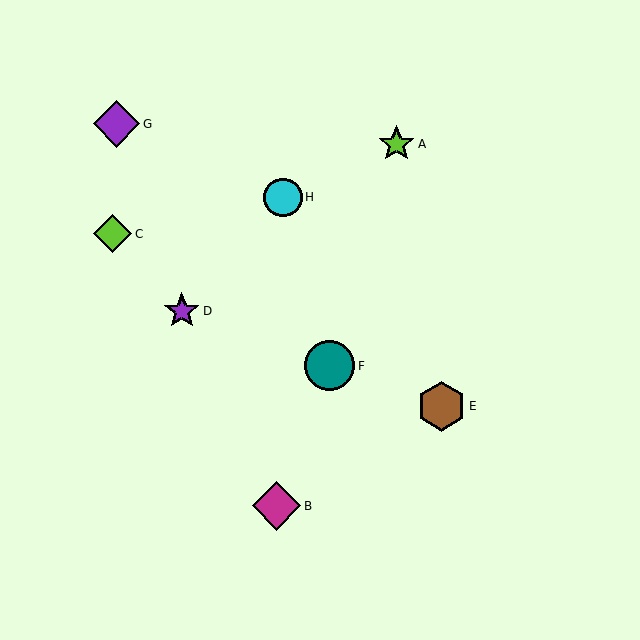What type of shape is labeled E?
Shape E is a brown hexagon.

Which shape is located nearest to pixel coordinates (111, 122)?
The purple diamond (labeled G) at (116, 124) is nearest to that location.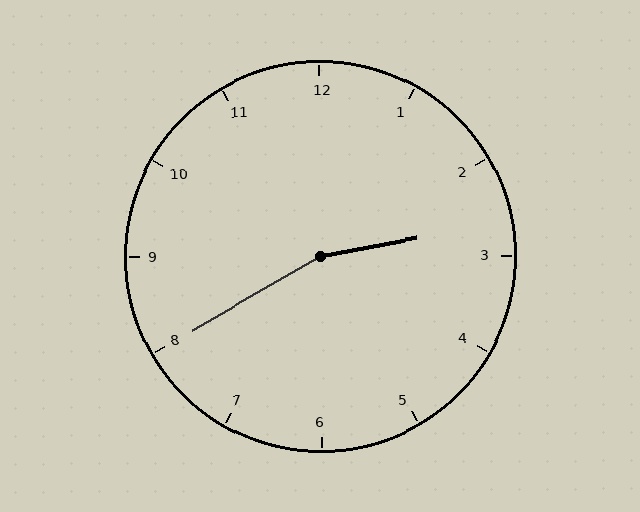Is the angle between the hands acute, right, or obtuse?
It is obtuse.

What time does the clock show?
2:40.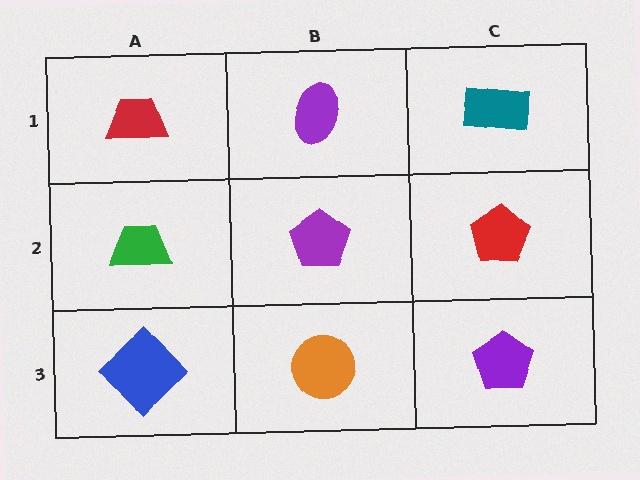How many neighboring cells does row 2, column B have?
4.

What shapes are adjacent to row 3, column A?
A green trapezoid (row 2, column A), an orange circle (row 3, column B).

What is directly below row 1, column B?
A purple pentagon.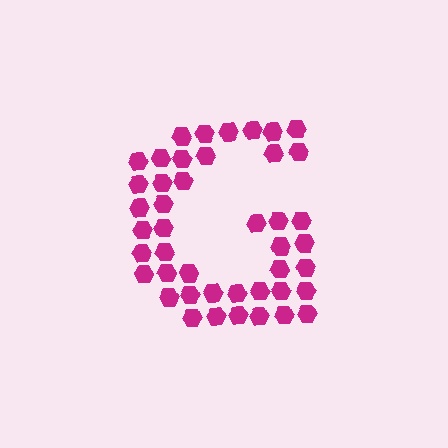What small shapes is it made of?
It is made of small hexagons.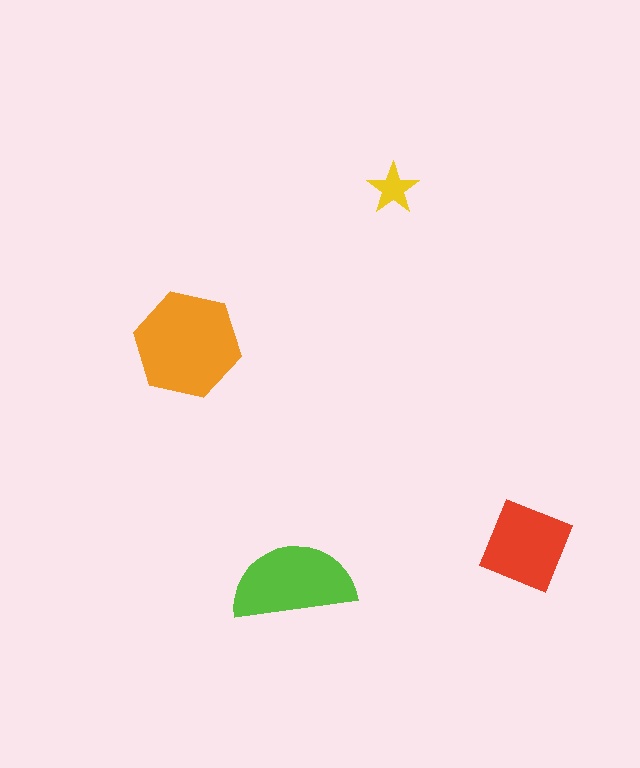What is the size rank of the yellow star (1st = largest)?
4th.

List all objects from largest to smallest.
The orange hexagon, the lime semicircle, the red diamond, the yellow star.